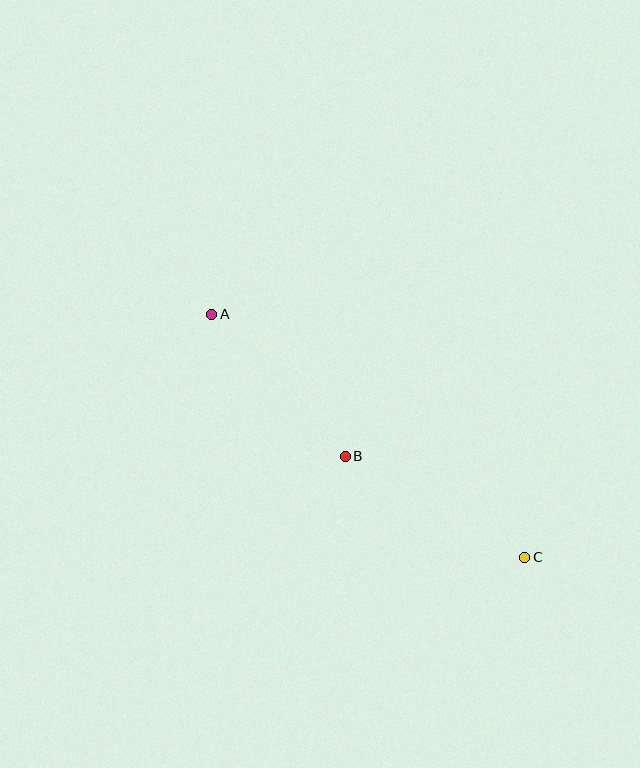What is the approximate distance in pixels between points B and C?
The distance between B and C is approximately 206 pixels.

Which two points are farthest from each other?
Points A and C are farthest from each other.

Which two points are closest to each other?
Points A and B are closest to each other.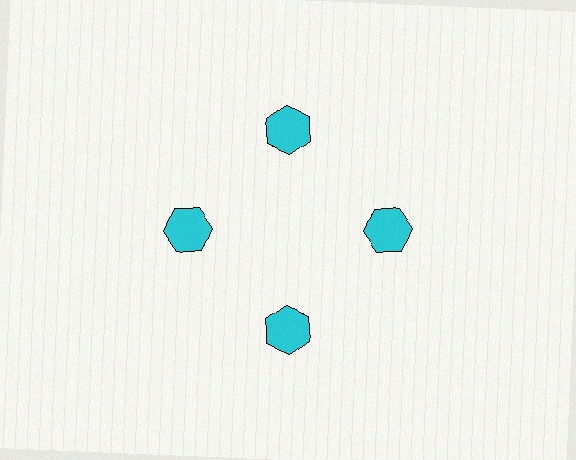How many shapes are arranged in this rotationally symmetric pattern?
There are 4 shapes, arranged in 4 groups of 1.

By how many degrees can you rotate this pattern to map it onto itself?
The pattern maps onto itself every 90 degrees of rotation.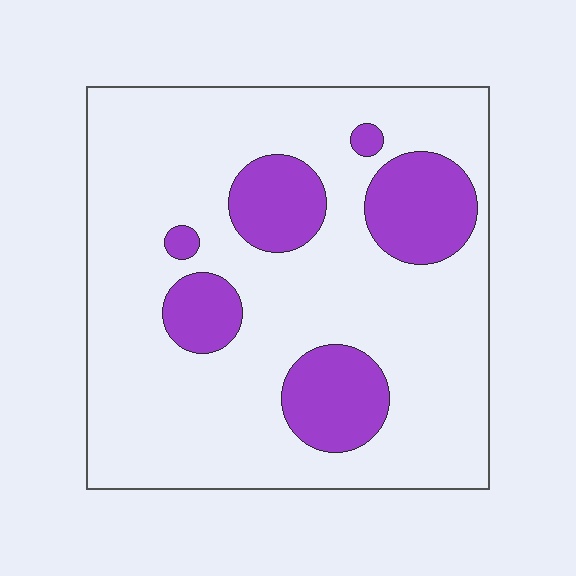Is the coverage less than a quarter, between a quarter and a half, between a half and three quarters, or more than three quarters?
Less than a quarter.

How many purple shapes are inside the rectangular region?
6.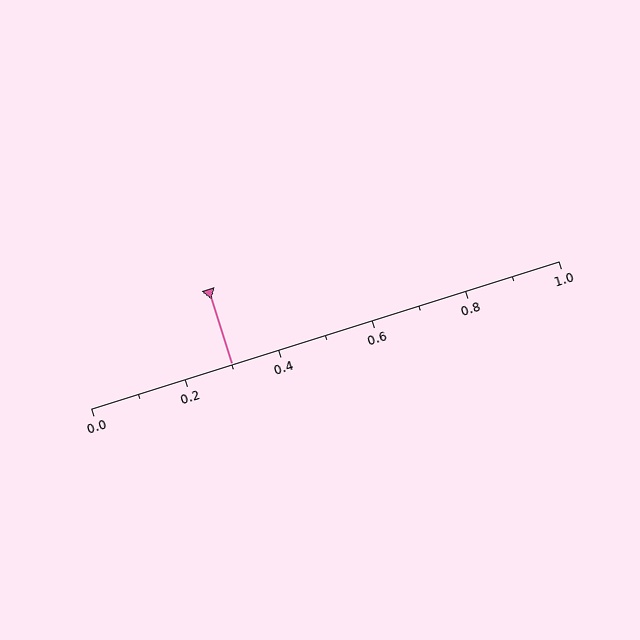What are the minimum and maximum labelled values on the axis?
The axis runs from 0.0 to 1.0.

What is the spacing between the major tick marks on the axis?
The major ticks are spaced 0.2 apart.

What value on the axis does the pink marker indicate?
The marker indicates approximately 0.3.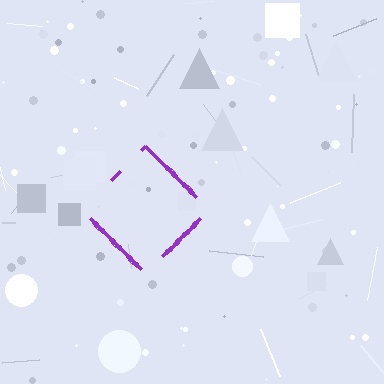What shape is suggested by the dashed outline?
The dashed outline suggests a diamond.